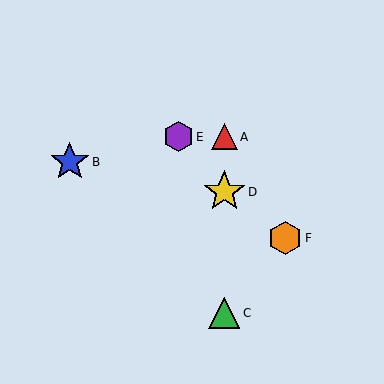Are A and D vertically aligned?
Yes, both are at x≈224.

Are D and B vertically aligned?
No, D is at x≈224 and B is at x≈70.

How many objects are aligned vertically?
3 objects (A, C, D) are aligned vertically.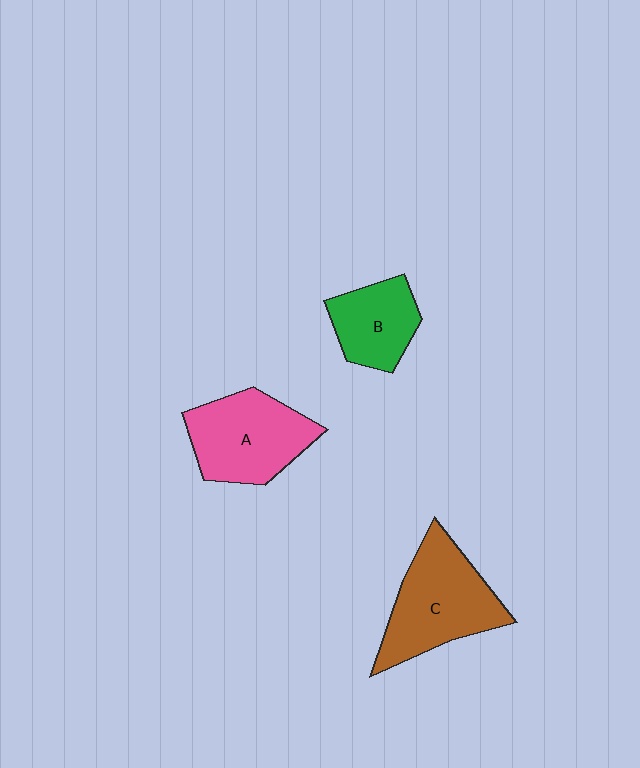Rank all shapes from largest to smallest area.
From largest to smallest: C (brown), A (pink), B (green).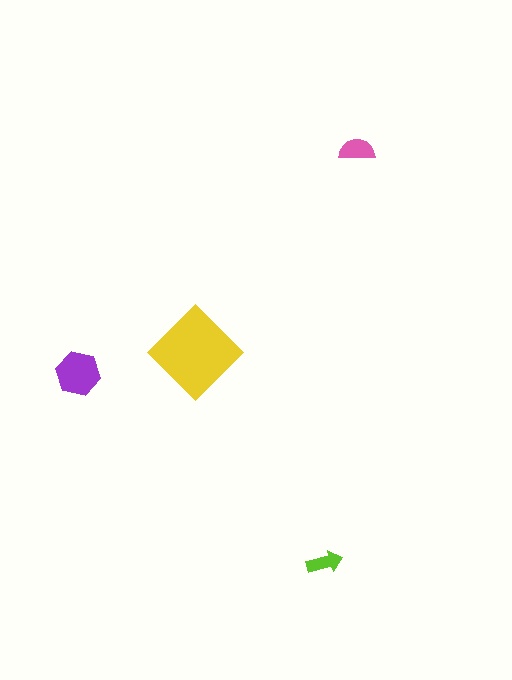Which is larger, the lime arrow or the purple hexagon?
The purple hexagon.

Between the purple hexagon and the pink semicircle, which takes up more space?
The purple hexagon.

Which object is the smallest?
The lime arrow.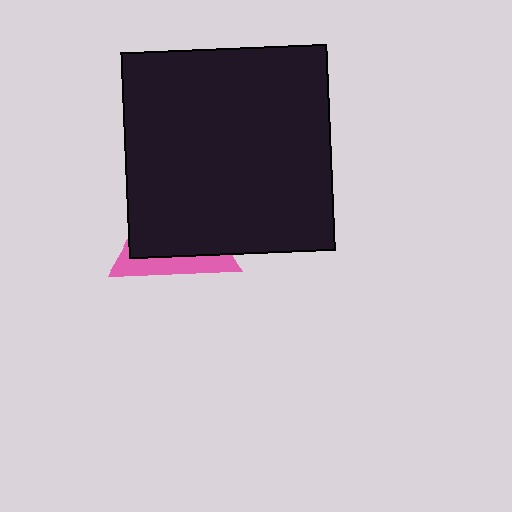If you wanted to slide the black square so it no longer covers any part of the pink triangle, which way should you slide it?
Slide it toward the upper-right — that is the most direct way to separate the two shapes.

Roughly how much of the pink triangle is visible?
A small part of it is visible (roughly 30%).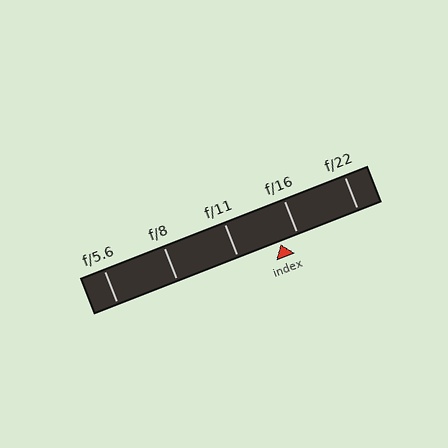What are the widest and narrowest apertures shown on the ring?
The widest aperture shown is f/5.6 and the narrowest is f/22.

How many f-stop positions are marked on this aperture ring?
There are 5 f-stop positions marked.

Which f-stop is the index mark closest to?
The index mark is closest to f/16.